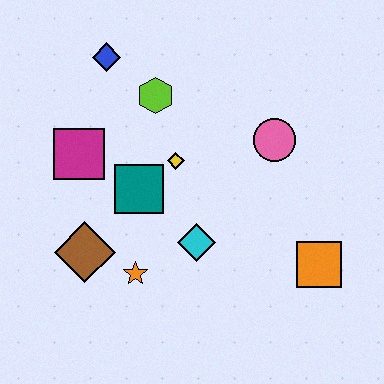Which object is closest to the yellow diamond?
The teal square is closest to the yellow diamond.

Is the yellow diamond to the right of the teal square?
Yes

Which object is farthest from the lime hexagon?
The orange square is farthest from the lime hexagon.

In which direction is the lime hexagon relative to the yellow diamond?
The lime hexagon is above the yellow diamond.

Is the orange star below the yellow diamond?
Yes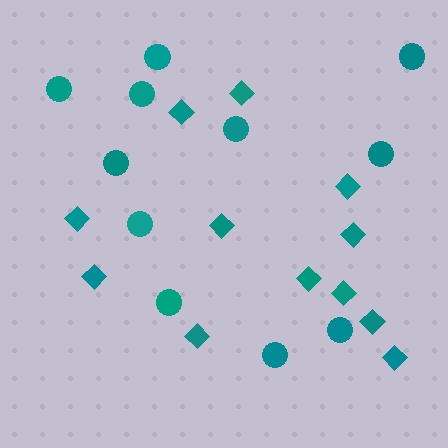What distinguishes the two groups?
There are 2 groups: one group of diamonds (12) and one group of circles (11).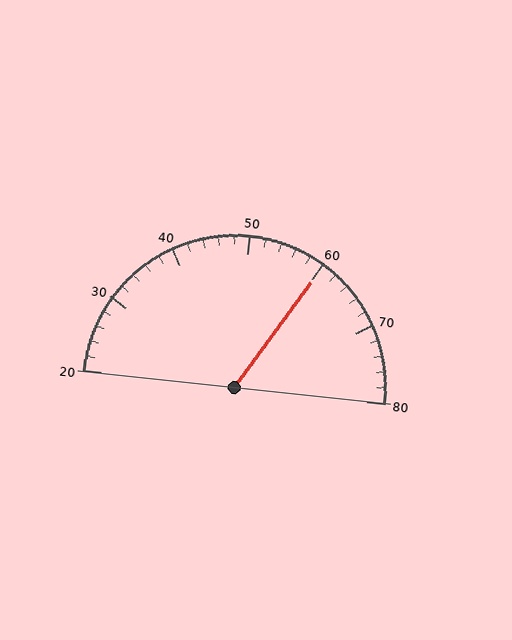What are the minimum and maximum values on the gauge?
The gauge ranges from 20 to 80.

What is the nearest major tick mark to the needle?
The nearest major tick mark is 60.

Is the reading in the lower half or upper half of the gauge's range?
The reading is in the upper half of the range (20 to 80).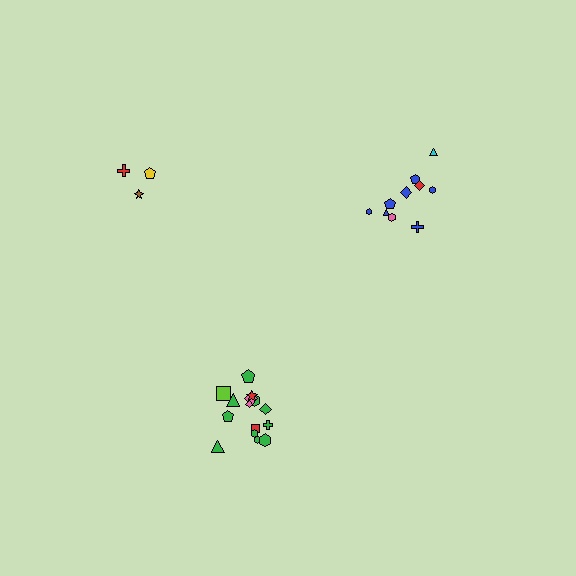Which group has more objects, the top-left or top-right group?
The top-right group.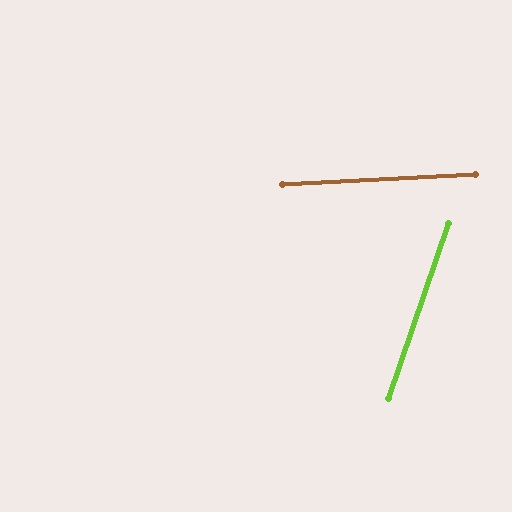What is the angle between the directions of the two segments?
Approximately 68 degrees.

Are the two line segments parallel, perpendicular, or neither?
Neither parallel nor perpendicular — they differ by about 68°.